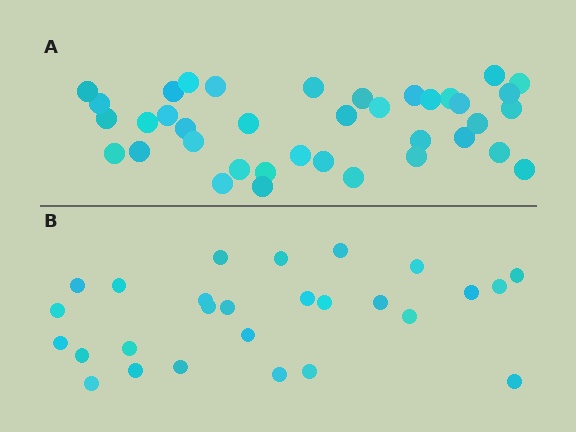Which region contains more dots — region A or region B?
Region A (the top region) has more dots.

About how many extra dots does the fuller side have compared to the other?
Region A has roughly 12 or so more dots than region B.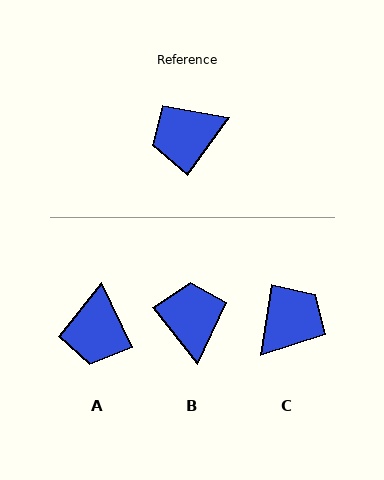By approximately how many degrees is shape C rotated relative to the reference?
Approximately 152 degrees clockwise.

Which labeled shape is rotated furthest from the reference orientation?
C, about 152 degrees away.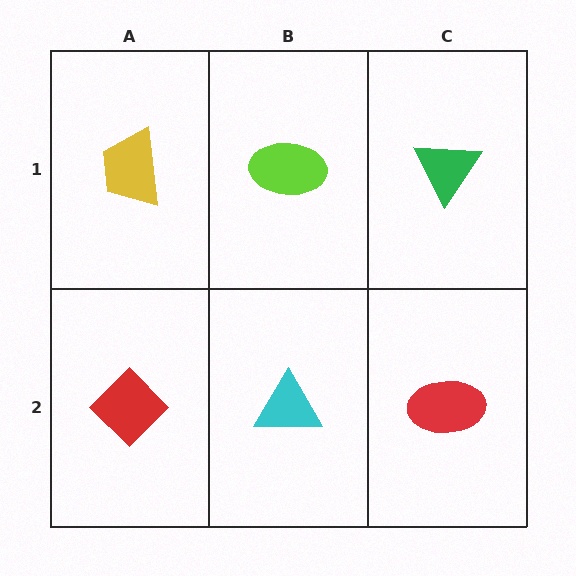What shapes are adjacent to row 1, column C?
A red ellipse (row 2, column C), a lime ellipse (row 1, column B).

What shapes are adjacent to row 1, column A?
A red diamond (row 2, column A), a lime ellipse (row 1, column B).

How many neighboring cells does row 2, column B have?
3.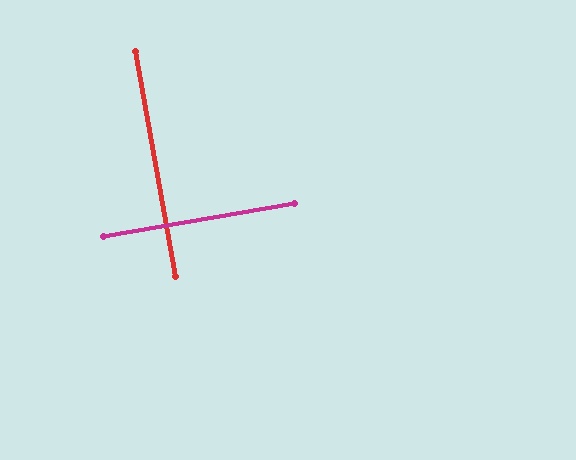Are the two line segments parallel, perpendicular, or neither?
Perpendicular — they meet at approximately 90°.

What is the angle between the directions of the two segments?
Approximately 90 degrees.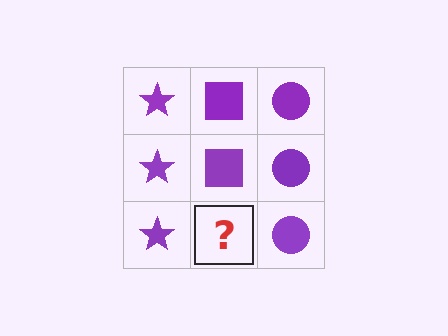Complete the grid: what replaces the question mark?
The question mark should be replaced with a purple square.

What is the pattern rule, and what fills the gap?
The rule is that each column has a consistent shape. The gap should be filled with a purple square.